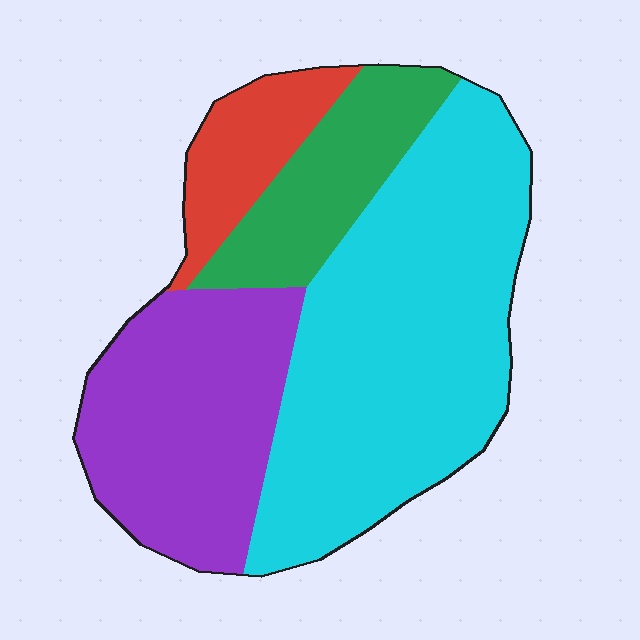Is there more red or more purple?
Purple.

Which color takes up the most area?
Cyan, at roughly 45%.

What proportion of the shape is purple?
Purple takes up about one quarter (1/4) of the shape.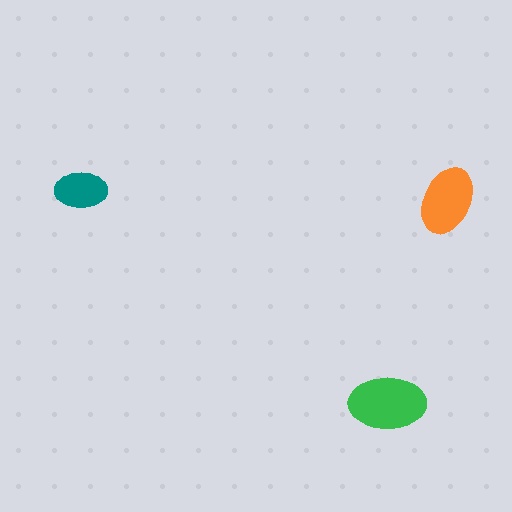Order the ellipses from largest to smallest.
the green one, the orange one, the teal one.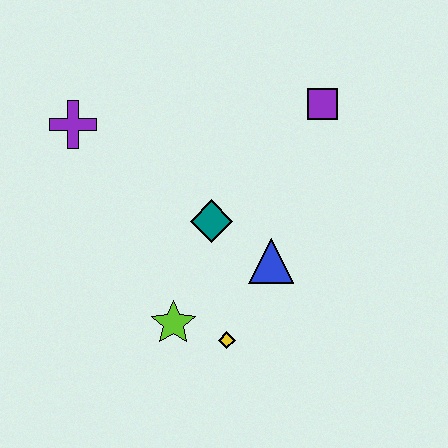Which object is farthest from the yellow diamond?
The purple cross is farthest from the yellow diamond.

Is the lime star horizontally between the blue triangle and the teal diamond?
No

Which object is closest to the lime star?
The yellow diamond is closest to the lime star.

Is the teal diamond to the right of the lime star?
Yes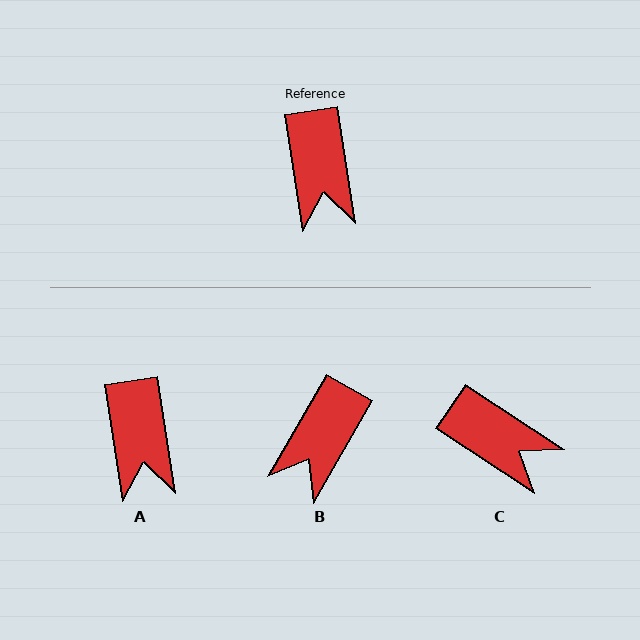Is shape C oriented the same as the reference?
No, it is off by about 48 degrees.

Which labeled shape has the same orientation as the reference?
A.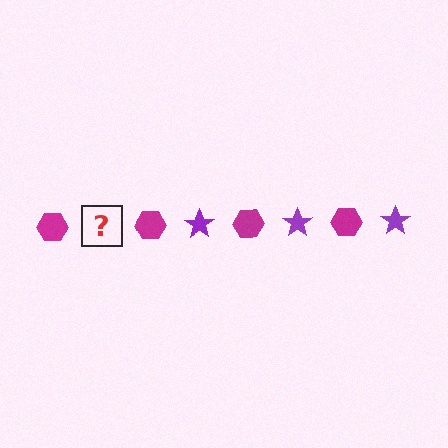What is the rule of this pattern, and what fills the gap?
The rule is that the pattern alternates between magenta hexagon and purple star. The gap should be filled with a purple star.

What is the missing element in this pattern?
The missing element is a purple star.